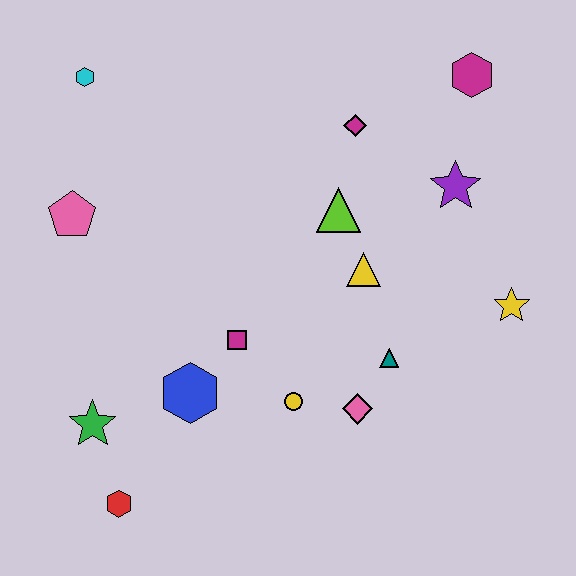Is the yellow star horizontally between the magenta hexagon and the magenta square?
No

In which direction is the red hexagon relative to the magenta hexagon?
The red hexagon is below the magenta hexagon.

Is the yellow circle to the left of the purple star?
Yes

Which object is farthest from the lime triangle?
The red hexagon is farthest from the lime triangle.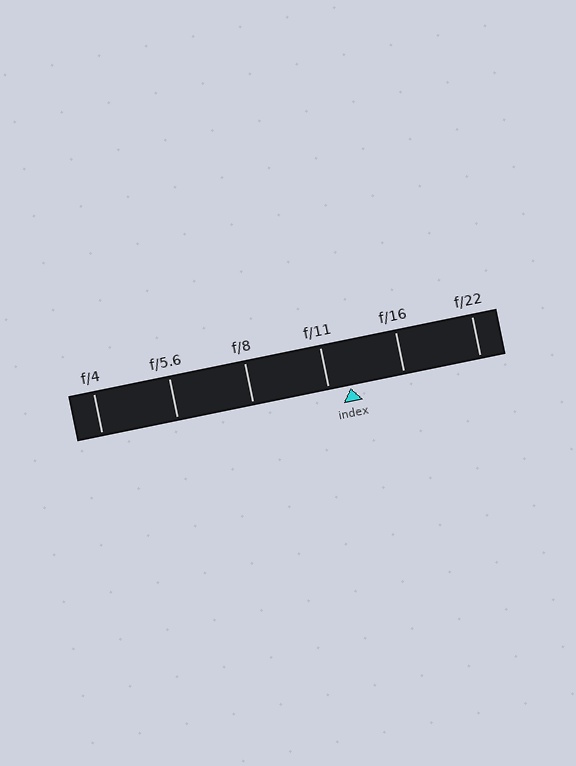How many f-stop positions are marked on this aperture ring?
There are 6 f-stop positions marked.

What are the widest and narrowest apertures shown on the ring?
The widest aperture shown is f/4 and the narrowest is f/22.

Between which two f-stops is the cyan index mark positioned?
The index mark is between f/11 and f/16.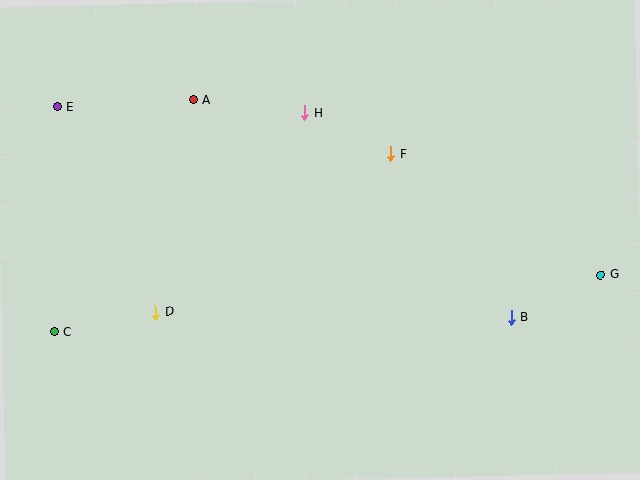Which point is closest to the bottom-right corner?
Point B is closest to the bottom-right corner.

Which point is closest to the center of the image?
Point F at (391, 154) is closest to the center.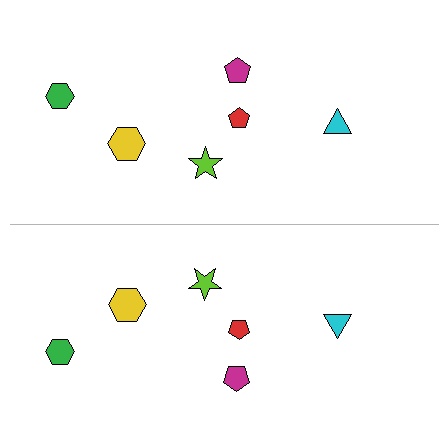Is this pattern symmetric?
Yes, this pattern has bilateral (reflection) symmetry.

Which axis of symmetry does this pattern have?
The pattern has a horizontal axis of symmetry running through the center of the image.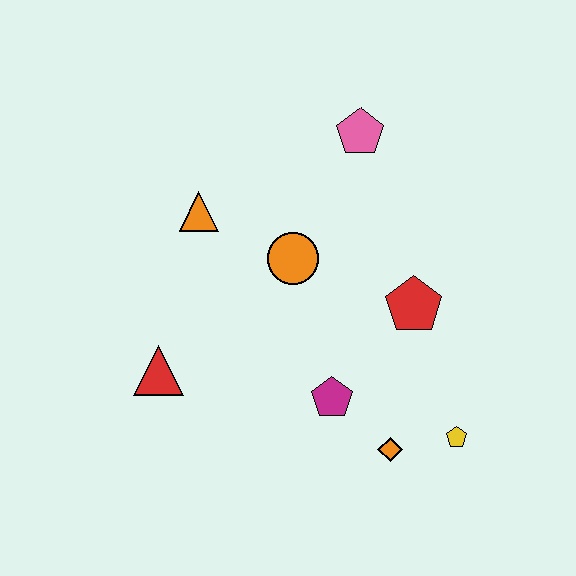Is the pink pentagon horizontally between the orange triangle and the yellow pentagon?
Yes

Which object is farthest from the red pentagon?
The red triangle is farthest from the red pentagon.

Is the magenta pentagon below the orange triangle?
Yes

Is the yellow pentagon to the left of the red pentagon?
No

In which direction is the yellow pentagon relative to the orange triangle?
The yellow pentagon is to the right of the orange triangle.